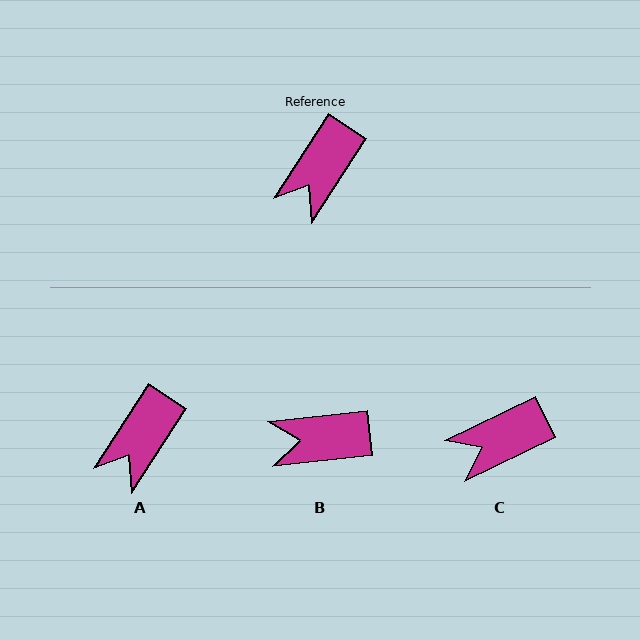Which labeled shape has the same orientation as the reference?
A.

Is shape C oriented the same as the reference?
No, it is off by about 31 degrees.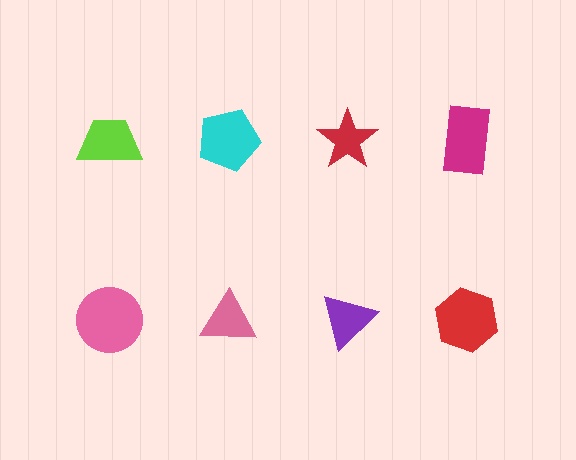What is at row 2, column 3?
A purple triangle.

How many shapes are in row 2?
4 shapes.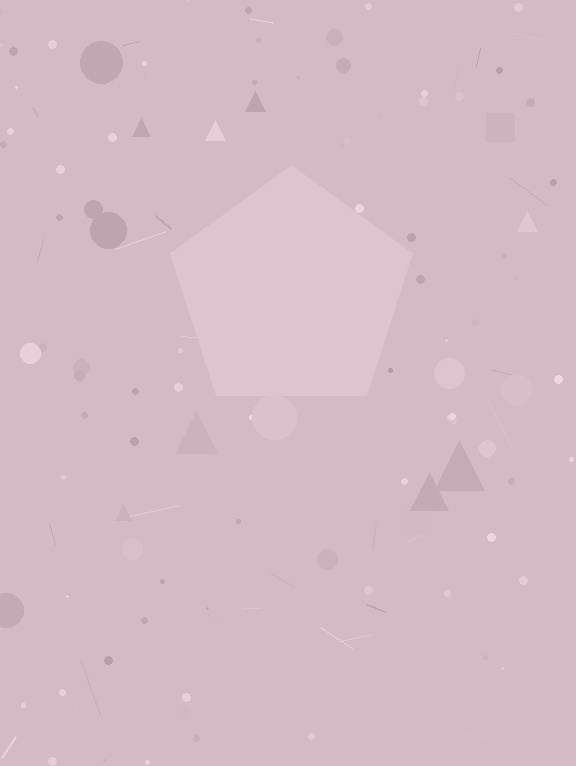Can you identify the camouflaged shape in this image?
The camouflaged shape is a pentagon.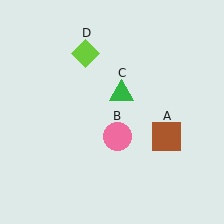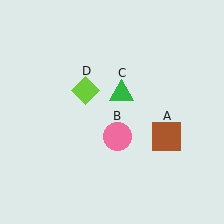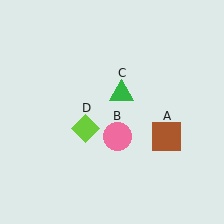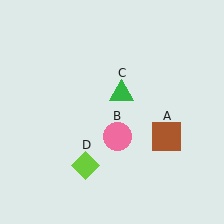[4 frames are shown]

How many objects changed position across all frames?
1 object changed position: lime diamond (object D).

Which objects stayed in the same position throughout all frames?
Brown square (object A) and pink circle (object B) and green triangle (object C) remained stationary.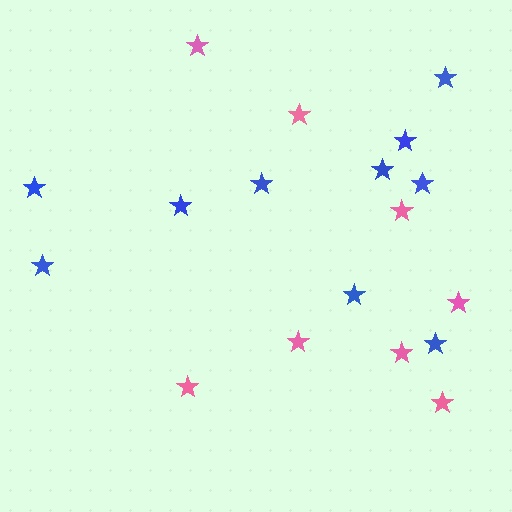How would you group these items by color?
There are 2 groups: one group of pink stars (8) and one group of blue stars (10).